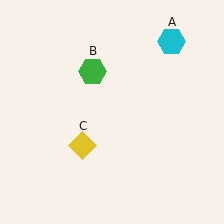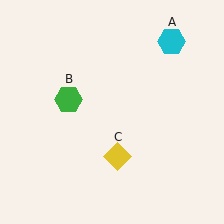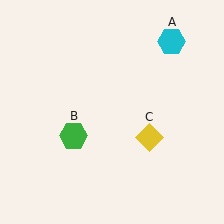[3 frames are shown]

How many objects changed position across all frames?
2 objects changed position: green hexagon (object B), yellow diamond (object C).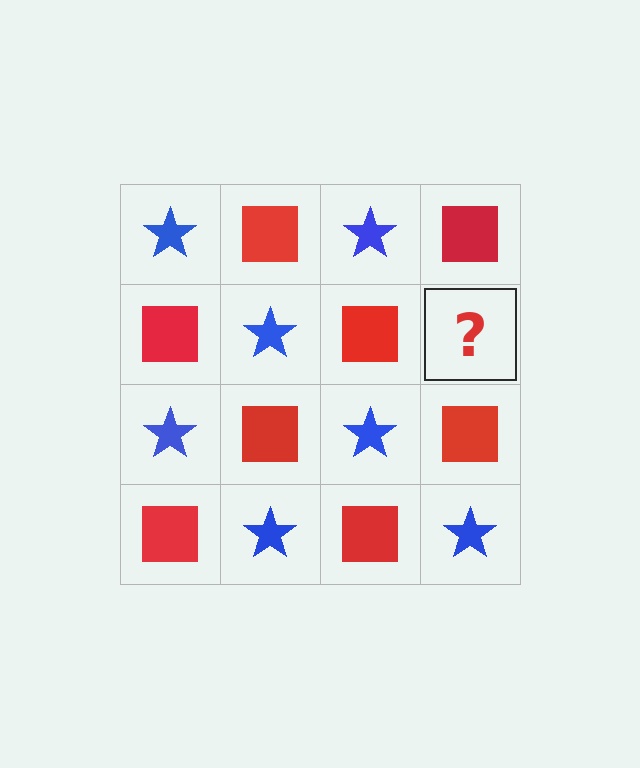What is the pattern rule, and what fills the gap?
The rule is that it alternates blue star and red square in a checkerboard pattern. The gap should be filled with a blue star.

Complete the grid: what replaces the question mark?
The question mark should be replaced with a blue star.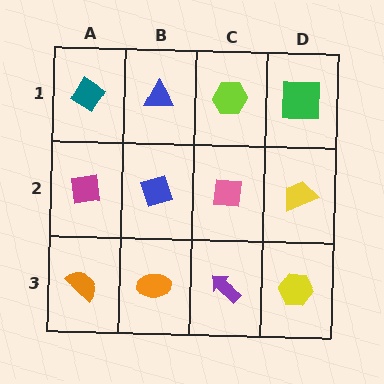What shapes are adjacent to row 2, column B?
A blue triangle (row 1, column B), an orange ellipse (row 3, column B), a magenta square (row 2, column A), a pink square (row 2, column C).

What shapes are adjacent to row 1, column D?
A yellow trapezoid (row 2, column D), a lime hexagon (row 1, column C).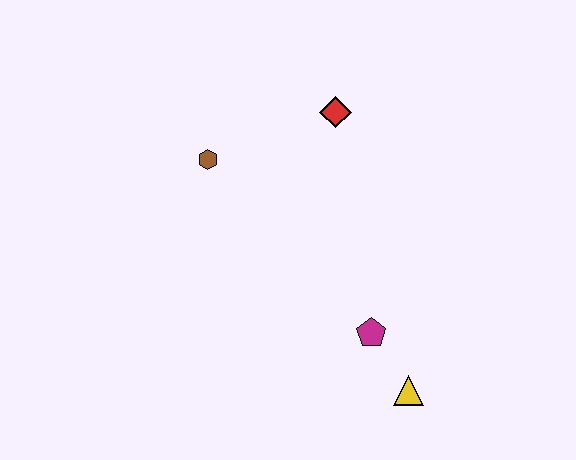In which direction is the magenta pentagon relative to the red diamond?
The magenta pentagon is below the red diamond.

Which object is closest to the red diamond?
The brown hexagon is closest to the red diamond.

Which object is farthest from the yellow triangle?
The brown hexagon is farthest from the yellow triangle.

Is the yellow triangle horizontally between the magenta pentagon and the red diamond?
No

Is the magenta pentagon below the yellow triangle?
No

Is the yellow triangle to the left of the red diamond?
No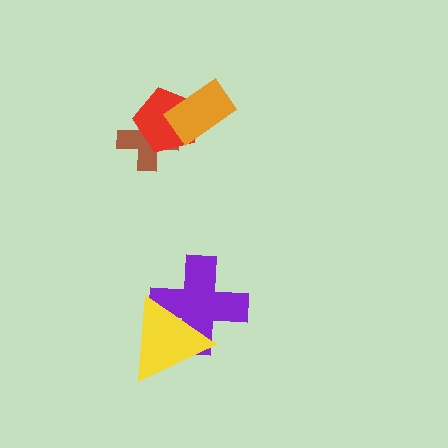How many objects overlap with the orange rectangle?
1 object overlaps with the orange rectangle.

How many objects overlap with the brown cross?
1 object overlaps with the brown cross.